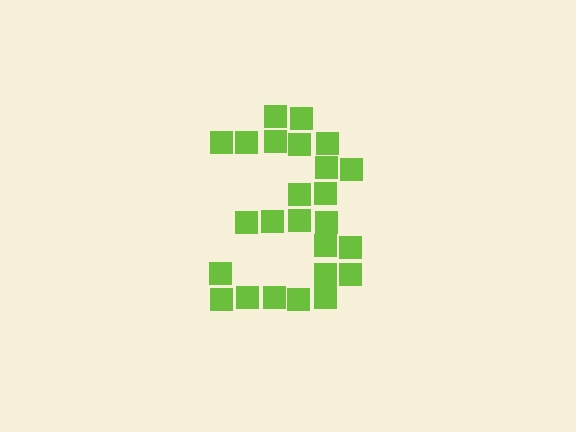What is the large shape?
The large shape is the digit 3.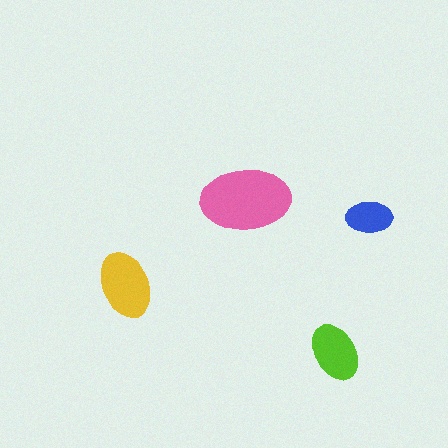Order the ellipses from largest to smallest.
the pink one, the yellow one, the lime one, the blue one.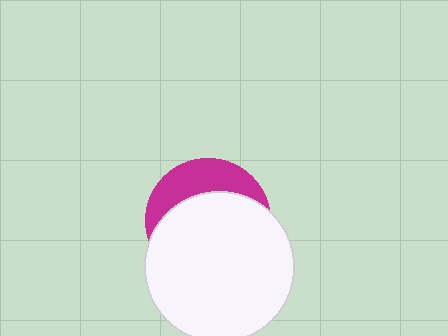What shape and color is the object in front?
The object in front is a white circle.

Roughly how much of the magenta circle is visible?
A small part of it is visible (roughly 32%).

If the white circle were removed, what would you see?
You would see the complete magenta circle.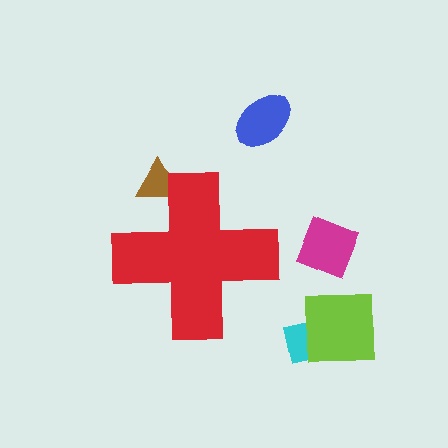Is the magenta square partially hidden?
No, the magenta square is fully visible.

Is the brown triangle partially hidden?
Yes, the brown triangle is partially hidden behind the red cross.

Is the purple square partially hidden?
No, the purple square is fully visible.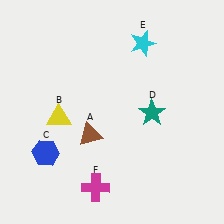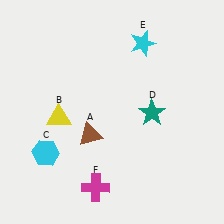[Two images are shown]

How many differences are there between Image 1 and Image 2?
There is 1 difference between the two images.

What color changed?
The hexagon (C) changed from blue in Image 1 to cyan in Image 2.